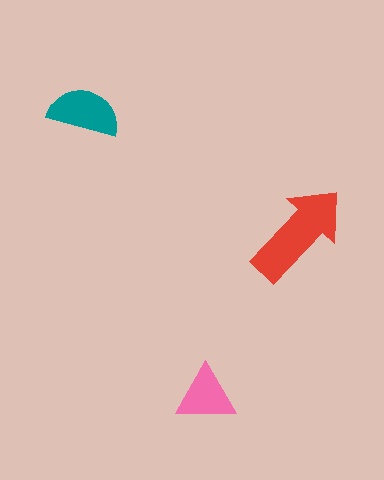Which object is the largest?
The red arrow.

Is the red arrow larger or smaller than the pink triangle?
Larger.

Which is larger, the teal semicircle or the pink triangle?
The teal semicircle.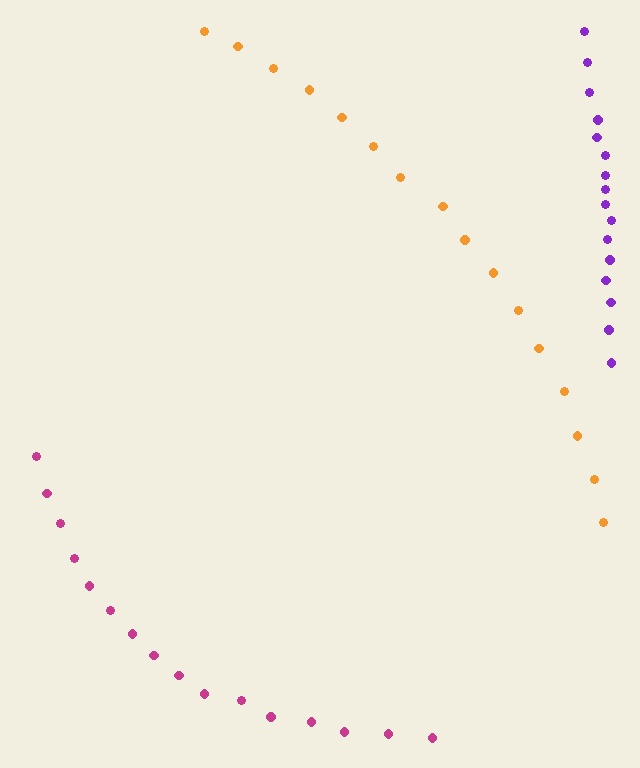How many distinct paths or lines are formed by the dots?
There are 3 distinct paths.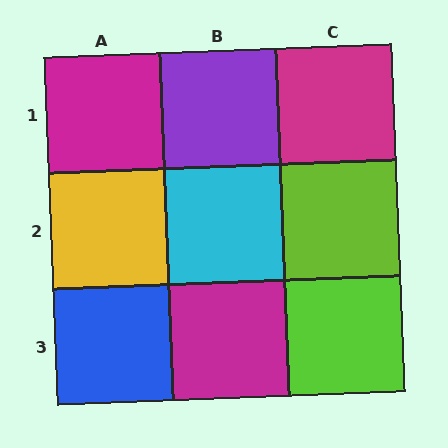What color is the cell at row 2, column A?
Yellow.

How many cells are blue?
1 cell is blue.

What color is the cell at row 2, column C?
Lime.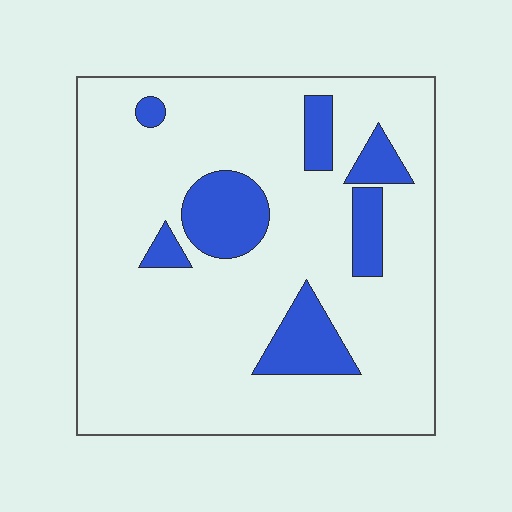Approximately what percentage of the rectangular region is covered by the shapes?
Approximately 15%.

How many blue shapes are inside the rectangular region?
7.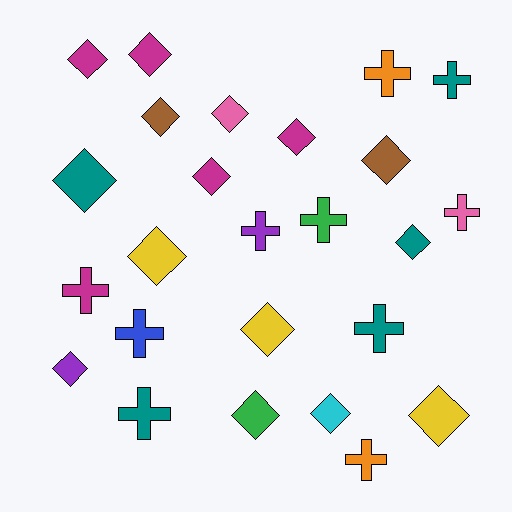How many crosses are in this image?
There are 10 crosses.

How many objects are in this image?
There are 25 objects.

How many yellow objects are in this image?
There are 3 yellow objects.